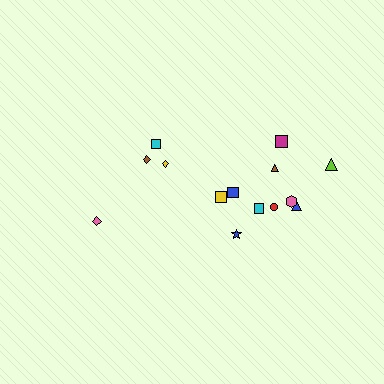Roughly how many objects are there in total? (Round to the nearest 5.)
Roughly 15 objects in total.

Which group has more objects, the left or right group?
The right group.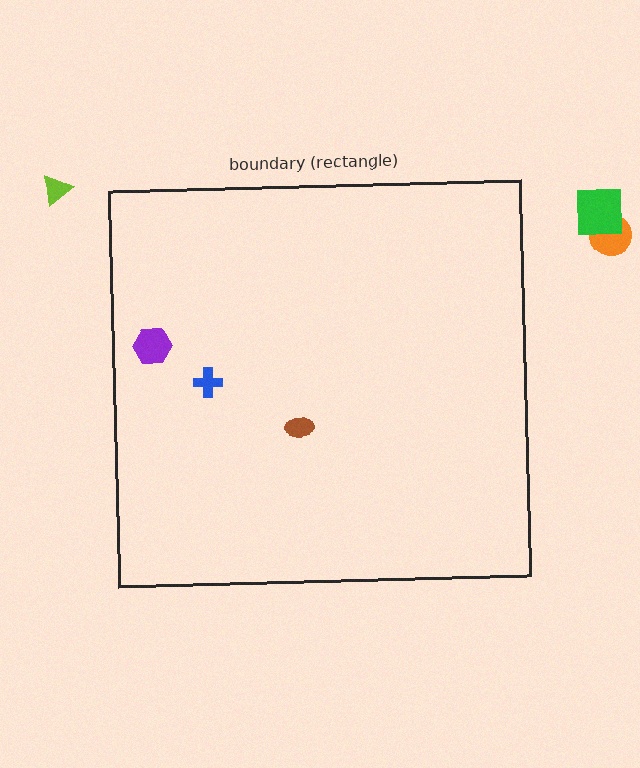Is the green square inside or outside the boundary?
Outside.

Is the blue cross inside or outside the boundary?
Inside.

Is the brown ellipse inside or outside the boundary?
Inside.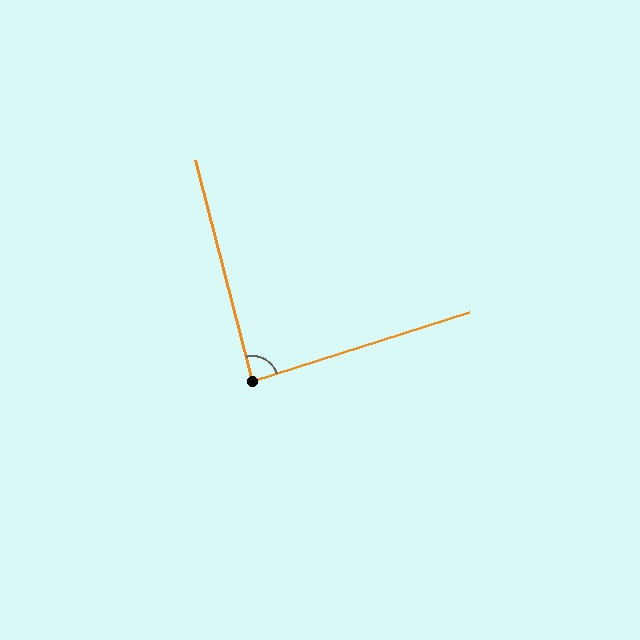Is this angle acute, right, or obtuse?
It is approximately a right angle.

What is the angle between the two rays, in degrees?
Approximately 87 degrees.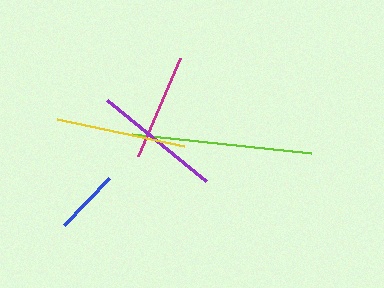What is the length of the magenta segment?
The magenta segment is approximately 107 pixels long.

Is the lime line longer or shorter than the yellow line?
The lime line is longer than the yellow line.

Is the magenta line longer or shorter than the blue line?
The magenta line is longer than the blue line.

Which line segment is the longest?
The lime line is the longest at approximately 180 pixels.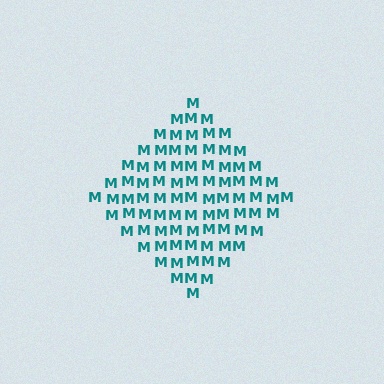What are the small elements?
The small elements are letter M's.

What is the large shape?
The large shape is a diamond.